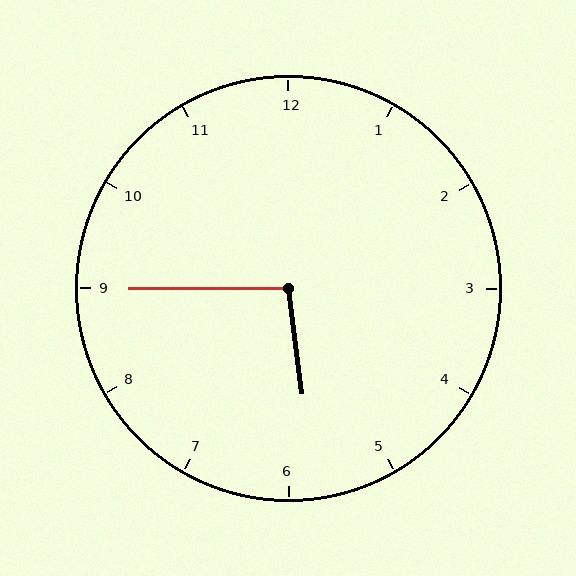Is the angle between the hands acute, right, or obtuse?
It is obtuse.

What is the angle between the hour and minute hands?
Approximately 98 degrees.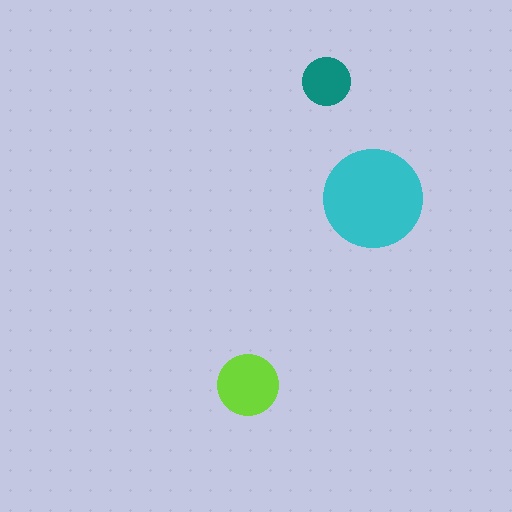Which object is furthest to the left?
The lime circle is leftmost.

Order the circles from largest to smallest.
the cyan one, the lime one, the teal one.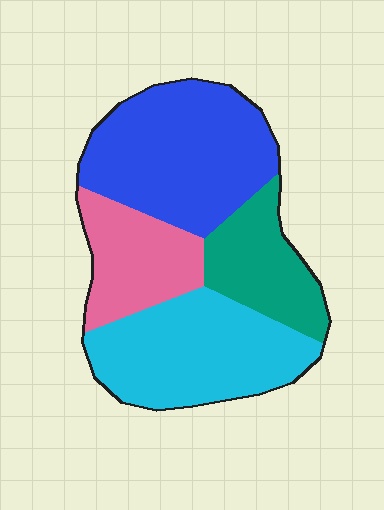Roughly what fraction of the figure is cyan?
Cyan covers roughly 30% of the figure.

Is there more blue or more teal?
Blue.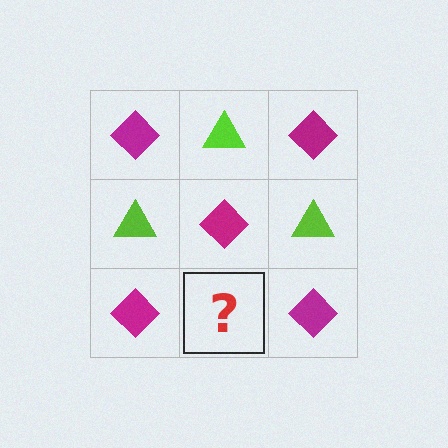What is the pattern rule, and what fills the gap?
The rule is that it alternates magenta diamond and lime triangle in a checkerboard pattern. The gap should be filled with a lime triangle.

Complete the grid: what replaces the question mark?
The question mark should be replaced with a lime triangle.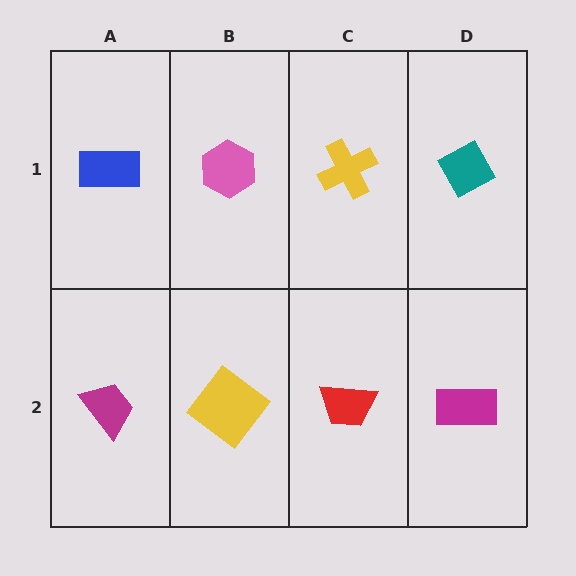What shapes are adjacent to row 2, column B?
A pink hexagon (row 1, column B), a magenta trapezoid (row 2, column A), a red trapezoid (row 2, column C).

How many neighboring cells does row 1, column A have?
2.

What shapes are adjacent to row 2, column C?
A yellow cross (row 1, column C), a yellow diamond (row 2, column B), a magenta rectangle (row 2, column D).